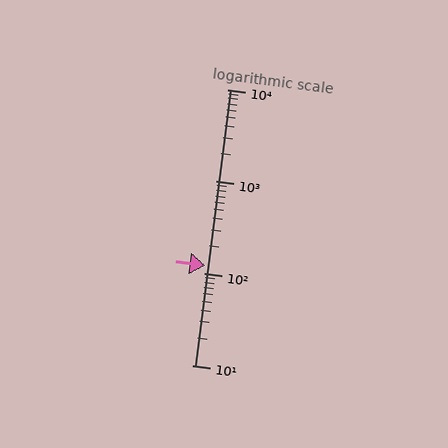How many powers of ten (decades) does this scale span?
The scale spans 3 decades, from 10 to 10000.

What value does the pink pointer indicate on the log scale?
The pointer indicates approximately 120.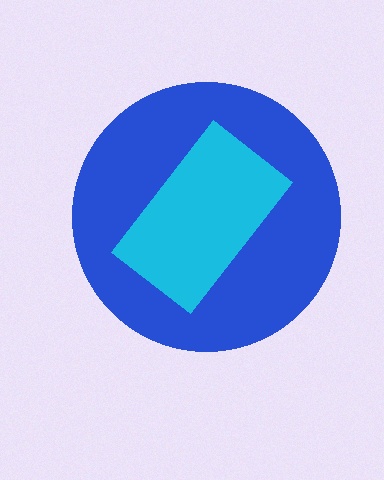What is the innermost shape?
The cyan rectangle.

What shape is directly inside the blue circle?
The cyan rectangle.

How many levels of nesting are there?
2.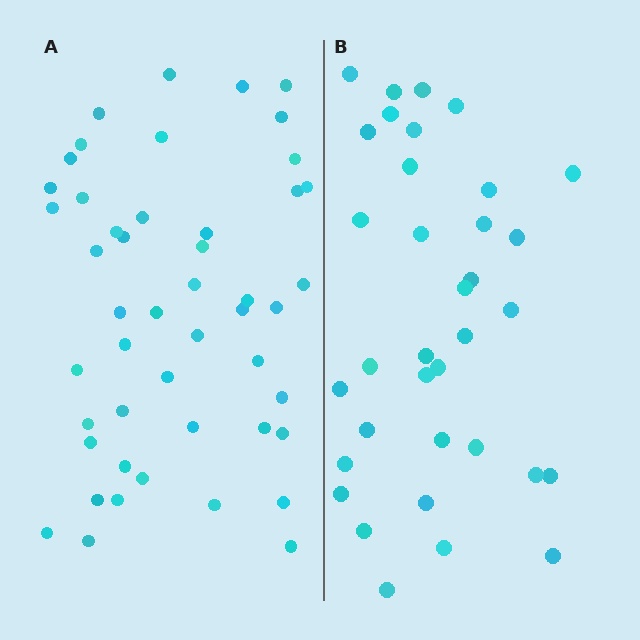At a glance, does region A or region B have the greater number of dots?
Region A (the left region) has more dots.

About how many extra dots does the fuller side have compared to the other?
Region A has approximately 15 more dots than region B.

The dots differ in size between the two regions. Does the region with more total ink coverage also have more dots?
No. Region B has more total ink coverage because its dots are larger, but region A actually contains more individual dots. Total area can be misleading — the number of items is what matters here.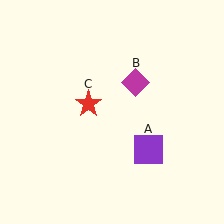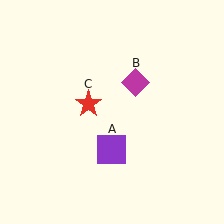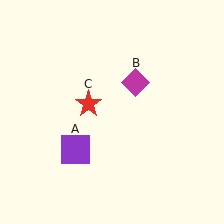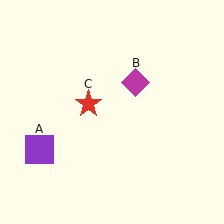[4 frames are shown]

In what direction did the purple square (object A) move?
The purple square (object A) moved left.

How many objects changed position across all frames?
1 object changed position: purple square (object A).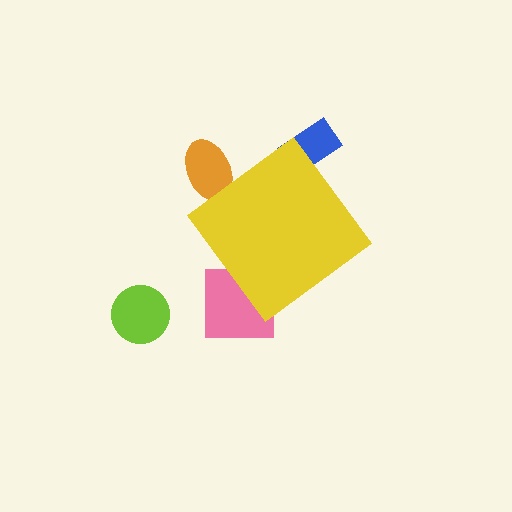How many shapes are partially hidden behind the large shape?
3 shapes are partially hidden.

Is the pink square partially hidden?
Yes, the pink square is partially hidden behind the yellow diamond.